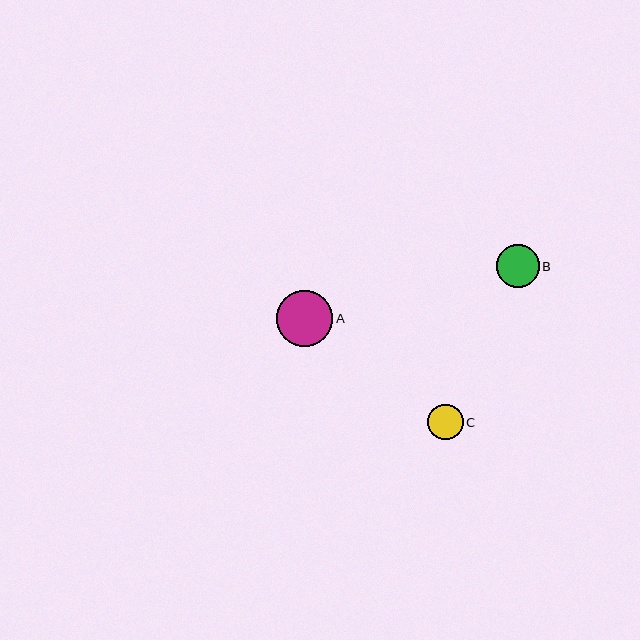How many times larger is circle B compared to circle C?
Circle B is approximately 1.2 times the size of circle C.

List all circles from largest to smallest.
From largest to smallest: A, B, C.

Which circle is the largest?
Circle A is the largest with a size of approximately 56 pixels.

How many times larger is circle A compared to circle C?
Circle A is approximately 1.6 times the size of circle C.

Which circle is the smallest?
Circle C is the smallest with a size of approximately 35 pixels.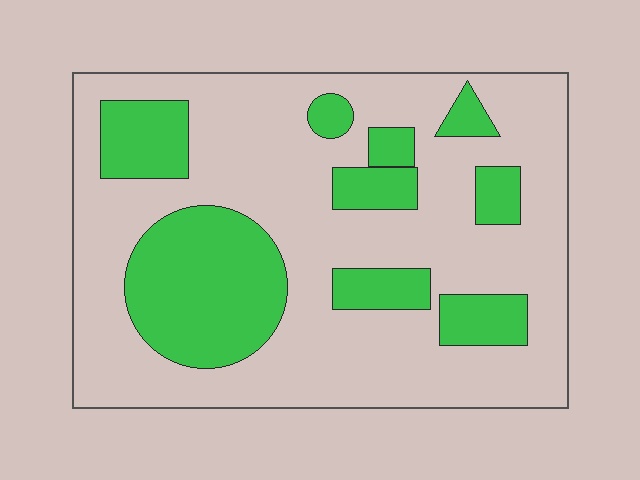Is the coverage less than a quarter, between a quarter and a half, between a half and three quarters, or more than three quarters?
Between a quarter and a half.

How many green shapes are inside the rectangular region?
9.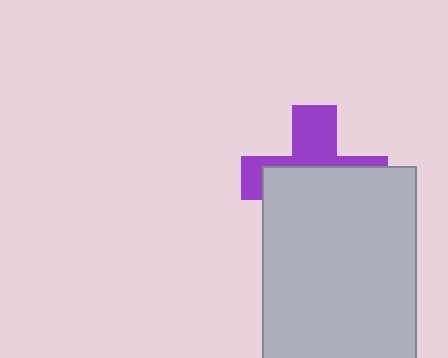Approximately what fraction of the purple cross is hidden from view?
Roughly 60% of the purple cross is hidden behind the light gray rectangle.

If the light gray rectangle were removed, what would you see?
You would see the complete purple cross.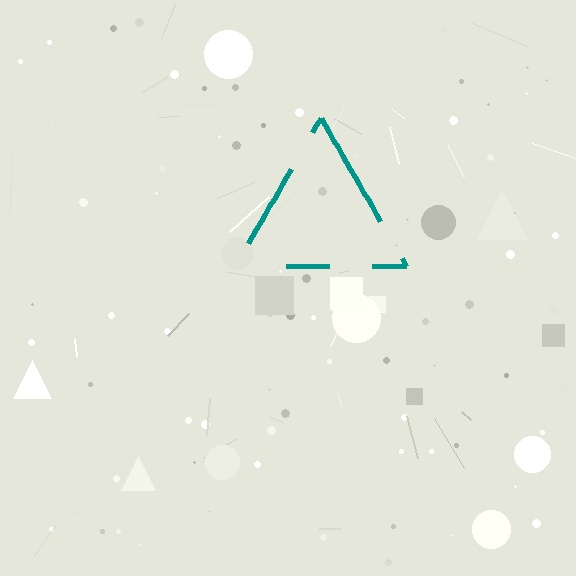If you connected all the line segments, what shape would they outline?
They would outline a triangle.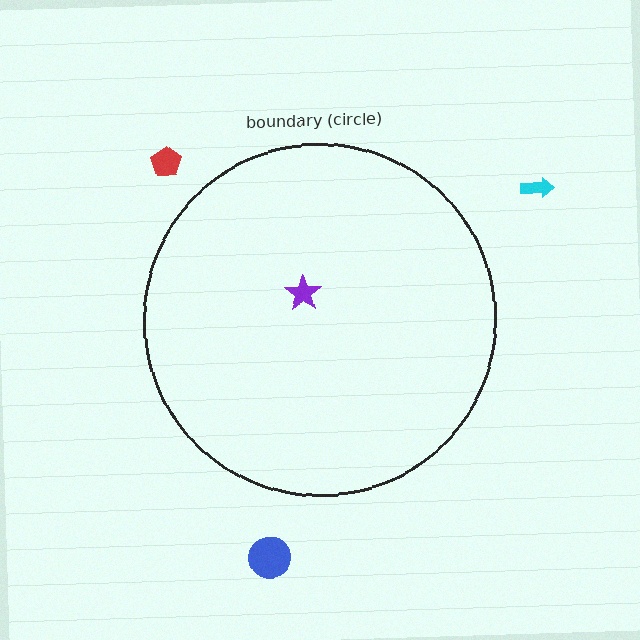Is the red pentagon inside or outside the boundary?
Outside.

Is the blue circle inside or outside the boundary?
Outside.